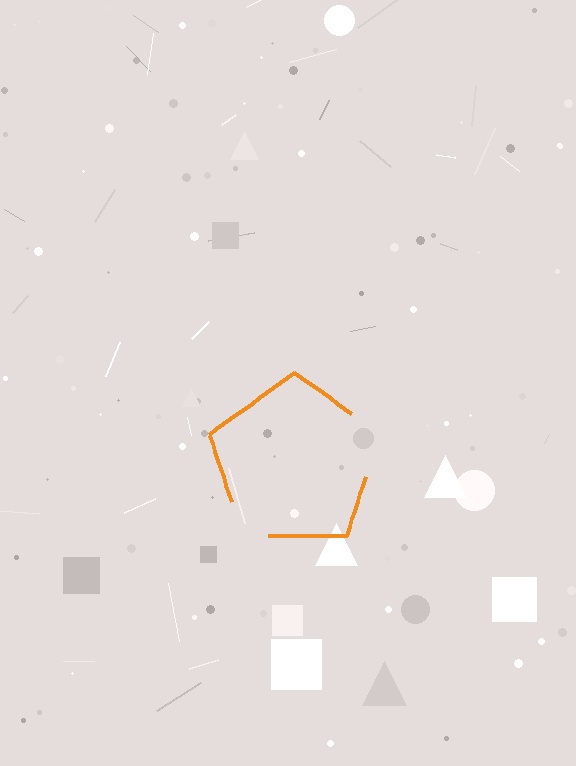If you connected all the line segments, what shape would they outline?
They would outline a pentagon.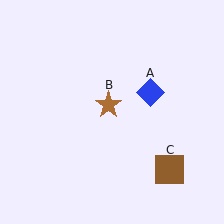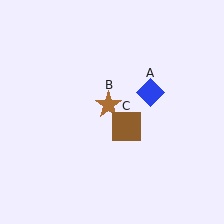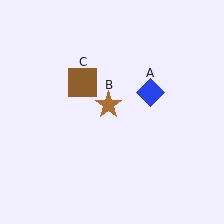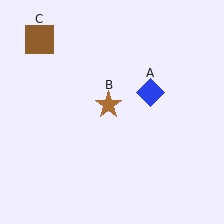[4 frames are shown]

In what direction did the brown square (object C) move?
The brown square (object C) moved up and to the left.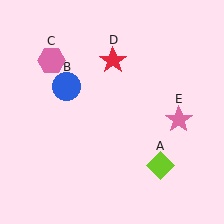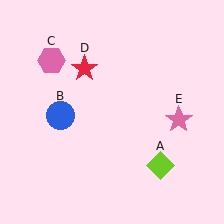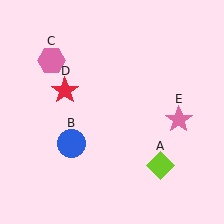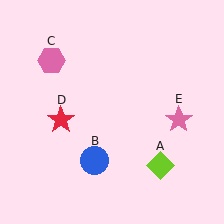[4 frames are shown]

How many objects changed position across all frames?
2 objects changed position: blue circle (object B), red star (object D).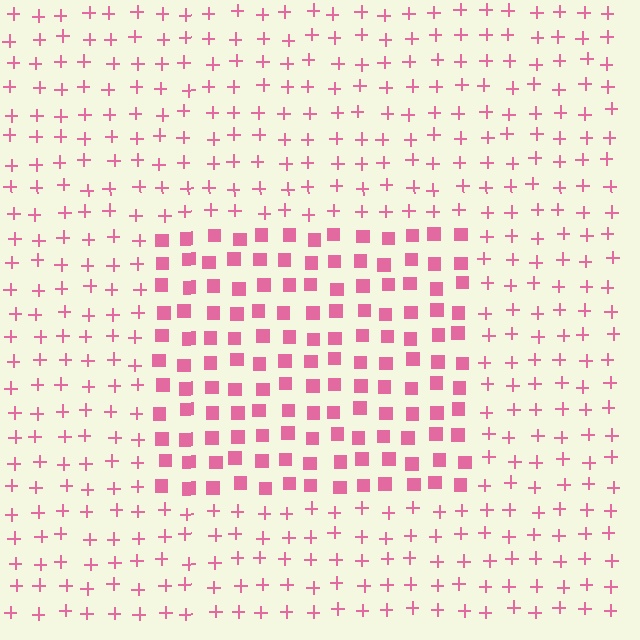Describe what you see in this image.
The image is filled with small pink elements arranged in a uniform grid. A rectangle-shaped region contains squares, while the surrounding area contains plus signs. The boundary is defined purely by the change in element shape.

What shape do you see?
I see a rectangle.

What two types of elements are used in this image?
The image uses squares inside the rectangle region and plus signs outside it.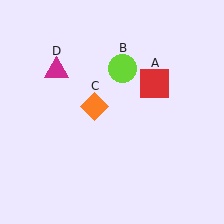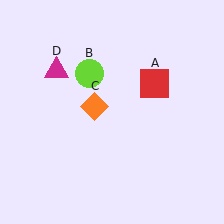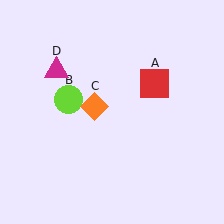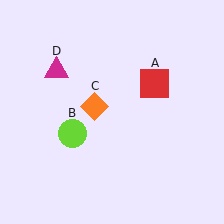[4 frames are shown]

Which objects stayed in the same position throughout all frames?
Red square (object A) and orange diamond (object C) and magenta triangle (object D) remained stationary.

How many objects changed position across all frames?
1 object changed position: lime circle (object B).